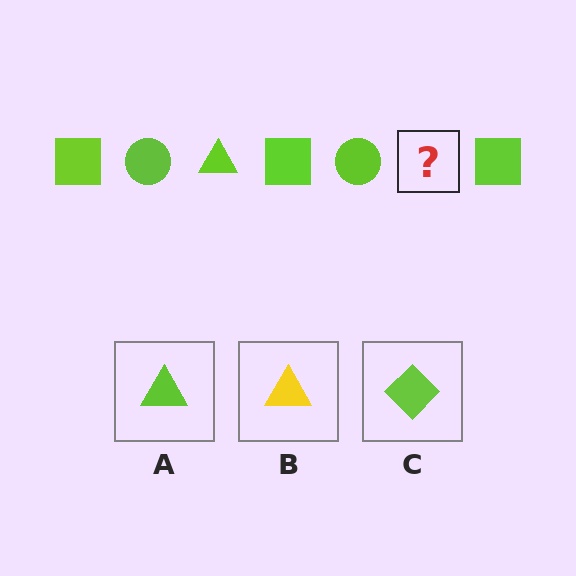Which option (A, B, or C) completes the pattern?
A.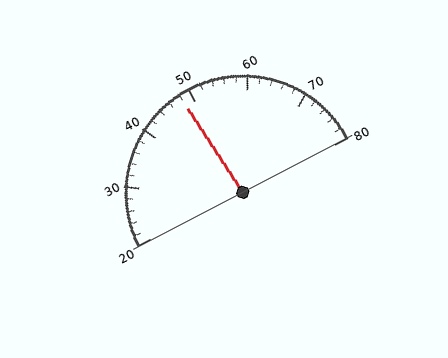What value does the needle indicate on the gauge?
The needle indicates approximately 48.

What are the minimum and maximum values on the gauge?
The gauge ranges from 20 to 80.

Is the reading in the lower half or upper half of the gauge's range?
The reading is in the lower half of the range (20 to 80).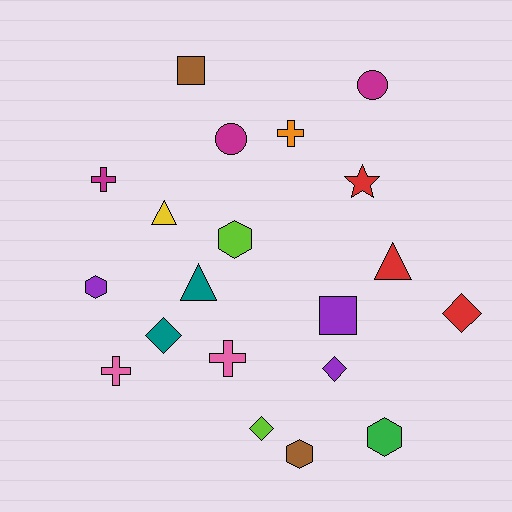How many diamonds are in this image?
There are 4 diamonds.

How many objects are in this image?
There are 20 objects.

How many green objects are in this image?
There is 1 green object.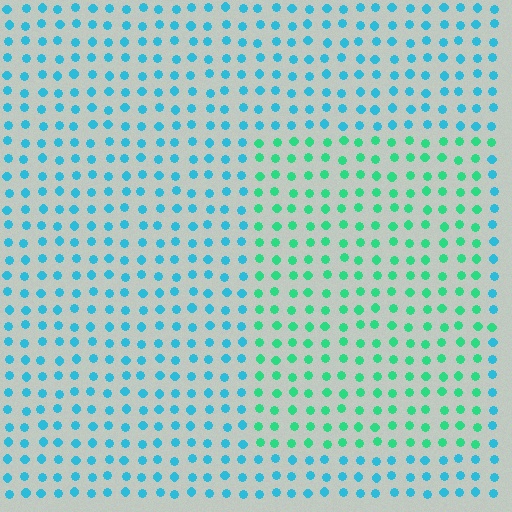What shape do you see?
I see a rectangle.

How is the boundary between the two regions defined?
The boundary is defined purely by a slight shift in hue (about 41 degrees). Spacing, size, and orientation are identical on both sides.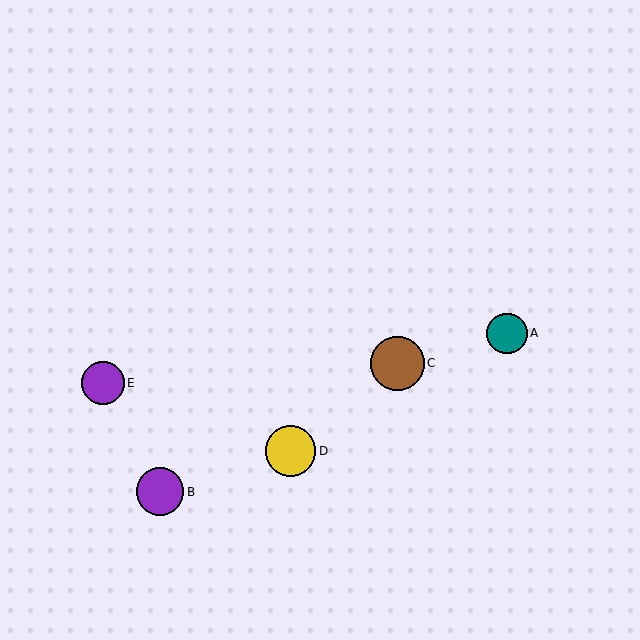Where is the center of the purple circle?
The center of the purple circle is at (160, 492).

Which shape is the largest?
The brown circle (labeled C) is the largest.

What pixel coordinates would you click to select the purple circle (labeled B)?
Click at (160, 492) to select the purple circle B.